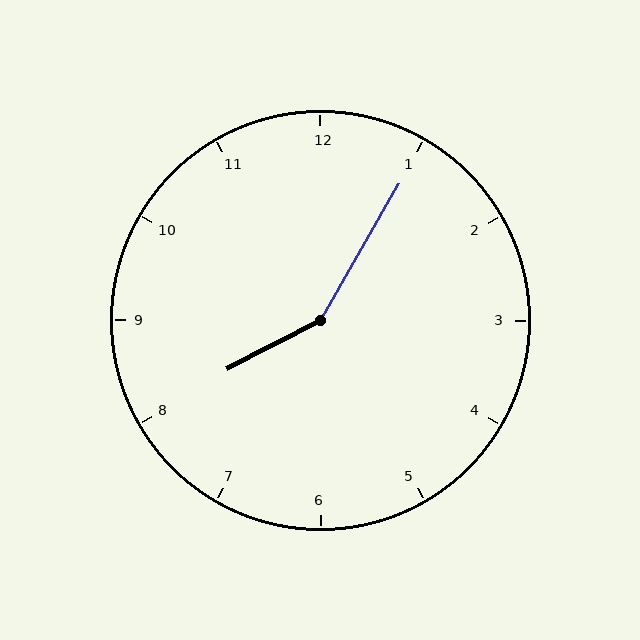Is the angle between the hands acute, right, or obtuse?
It is obtuse.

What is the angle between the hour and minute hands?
Approximately 148 degrees.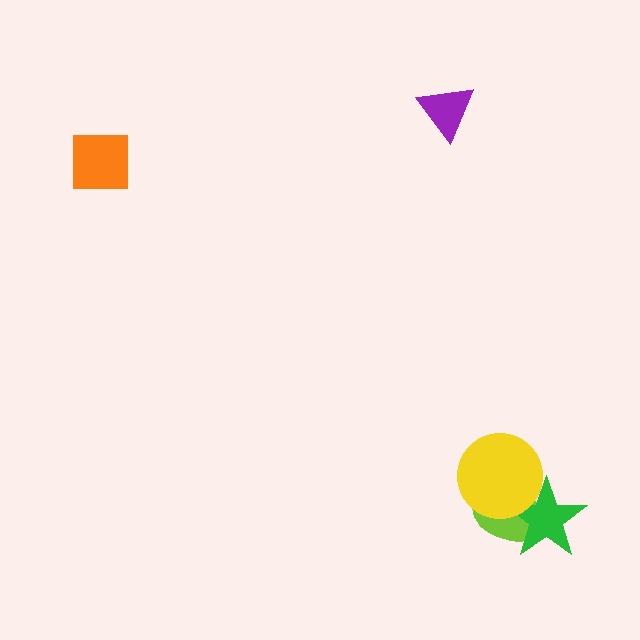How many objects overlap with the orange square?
0 objects overlap with the orange square.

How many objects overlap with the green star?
2 objects overlap with the green star.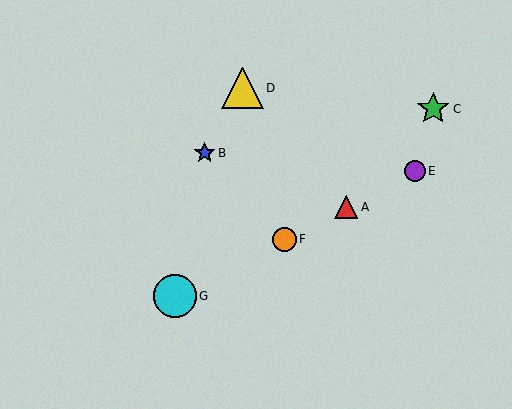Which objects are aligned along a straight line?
Objects A, E, F, G are aligned along a straight line.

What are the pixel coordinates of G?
Object G is at (175, 296).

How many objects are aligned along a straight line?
4 objects (A, E, F, G) are aligned along a straight line.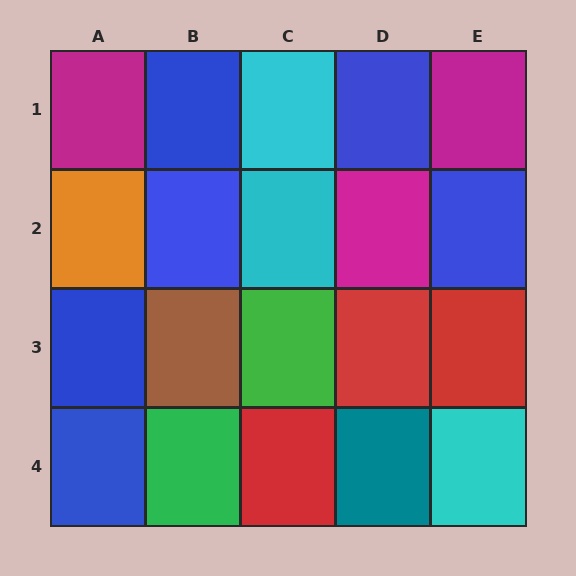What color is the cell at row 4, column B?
Green.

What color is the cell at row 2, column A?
Orange.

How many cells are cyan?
3 cells are cyan.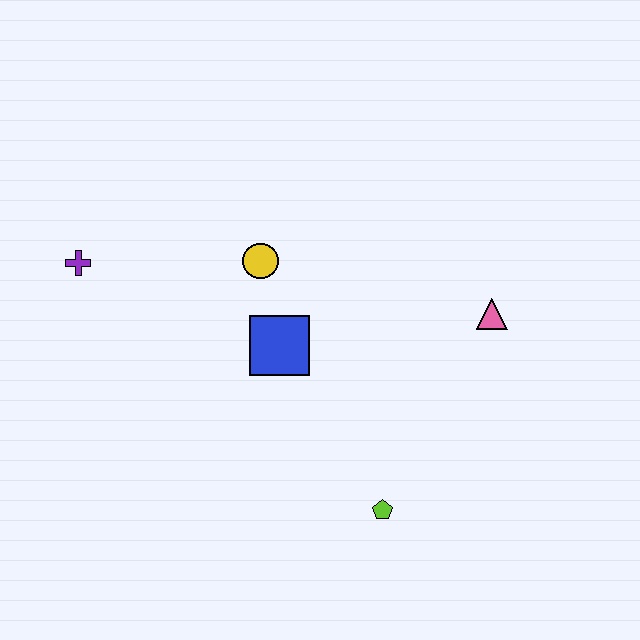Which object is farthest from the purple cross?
The pink triangle is farthest from the purple cross.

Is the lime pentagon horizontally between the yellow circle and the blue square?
No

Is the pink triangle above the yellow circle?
No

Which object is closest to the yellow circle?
The blue square is closest to the yellow circle.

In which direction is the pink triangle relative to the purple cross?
The pink triangle is to the right of the purple cross.